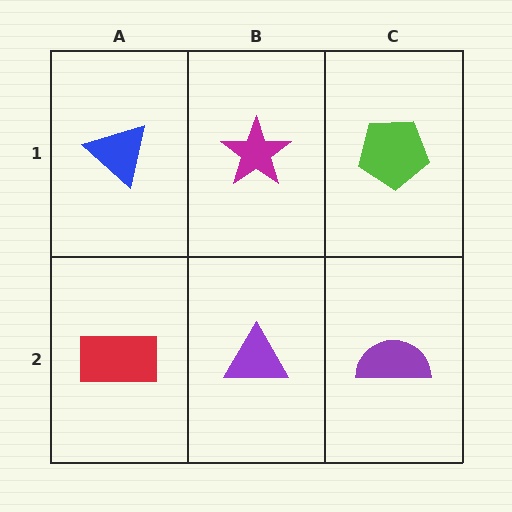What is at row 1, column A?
A blue triangle.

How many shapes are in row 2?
3 shapes.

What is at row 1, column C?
A lime pentagon.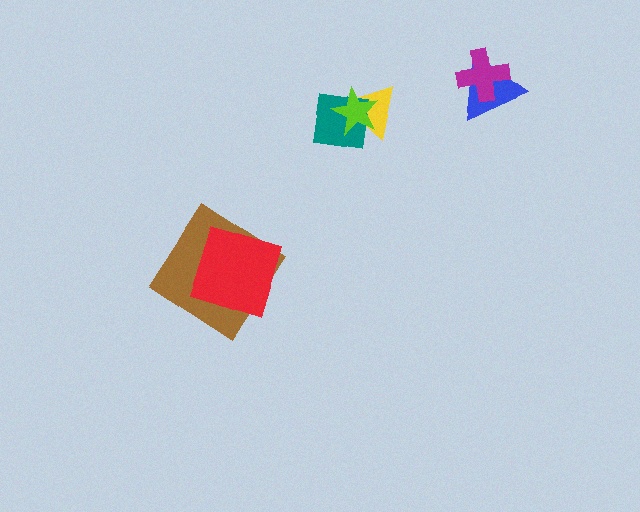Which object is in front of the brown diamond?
The red square is in front of the brown diamond.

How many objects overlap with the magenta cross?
1 object overlaps with the magenta cross.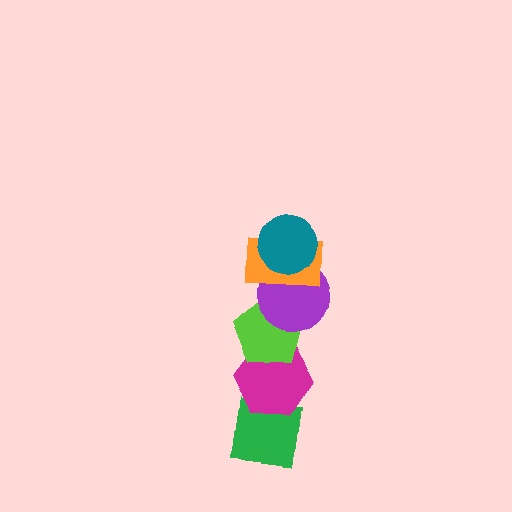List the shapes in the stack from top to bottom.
From top to bottom: the teal circle, the orange rectangle, the purple circle, the lime pentagon, the magenta hexagon, the green square.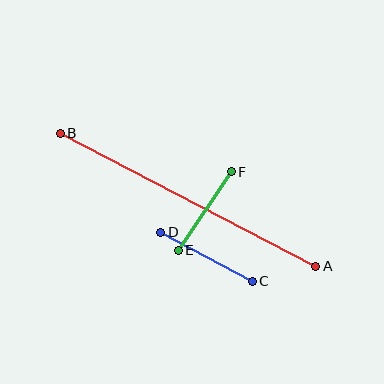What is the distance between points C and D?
The distance is approximately 104 pixels.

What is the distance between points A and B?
The distance is approximately 288 pixels.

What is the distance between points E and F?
The distance is approximately 95 pixels.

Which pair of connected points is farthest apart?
Points A and B are farthest apart.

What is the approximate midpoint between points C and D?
The midpoint is at approximately (206, 257) pixels.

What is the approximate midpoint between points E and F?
The midpoint is at approximately (205, 211) pixels.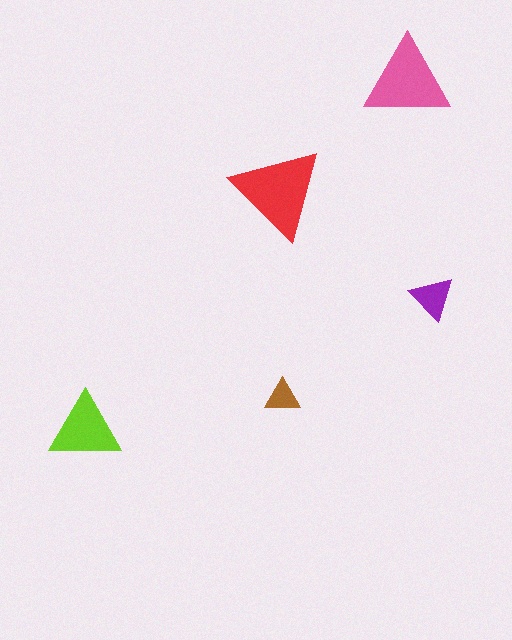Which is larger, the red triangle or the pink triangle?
The red one.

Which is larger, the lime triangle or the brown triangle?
The lime one.